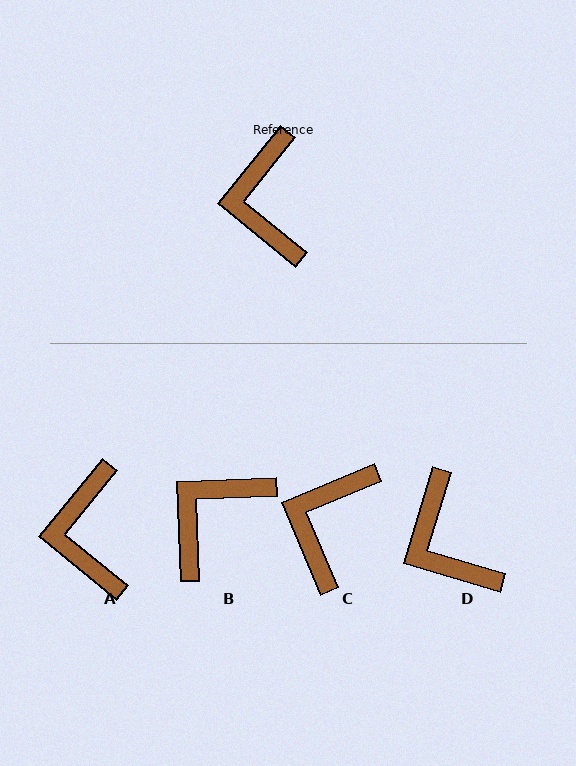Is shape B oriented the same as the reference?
No, it is off by about 49 degrees.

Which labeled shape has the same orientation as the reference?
A.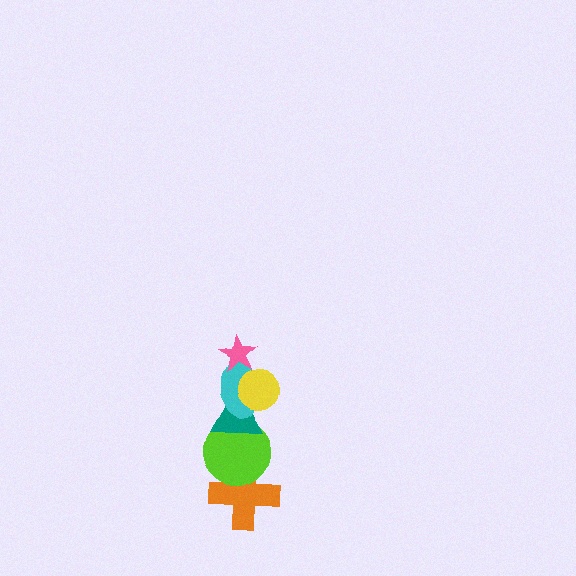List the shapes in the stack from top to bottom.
From top to bottom: the pink star, the yellow circle, the cyan ellipse, the teal triangle, the lime circle, the orange cross.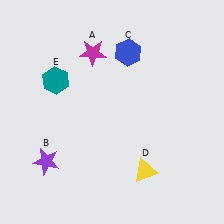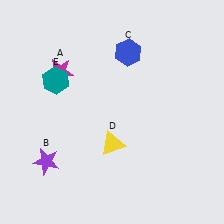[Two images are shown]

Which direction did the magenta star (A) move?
The magenta star (A) moved left.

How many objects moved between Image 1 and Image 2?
2 objects moved between the two images.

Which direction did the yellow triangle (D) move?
The yellow triangle (D) moved left.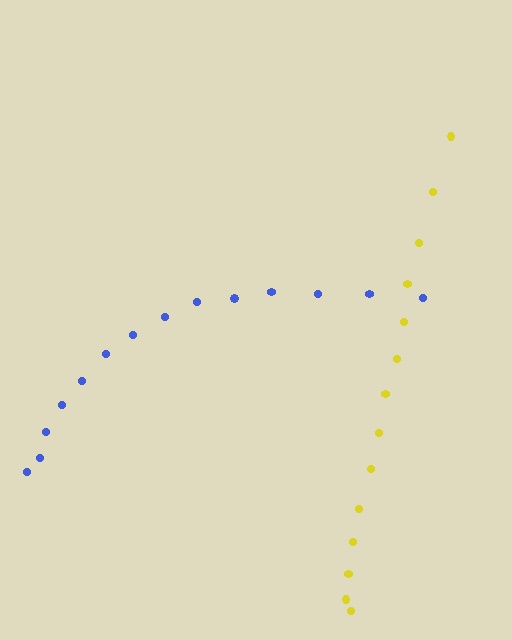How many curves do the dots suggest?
There are 2 distinct paths.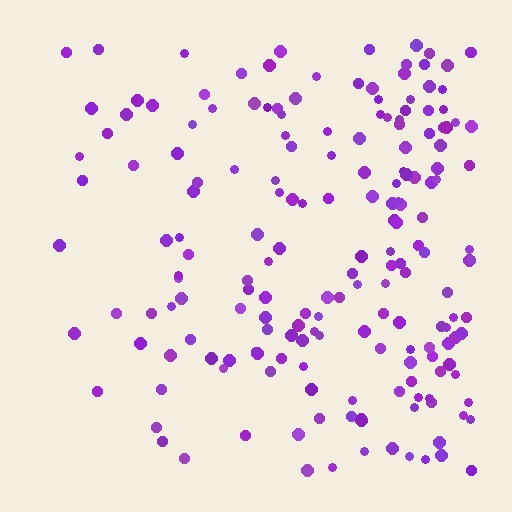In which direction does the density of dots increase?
From left to right, with the right side densest.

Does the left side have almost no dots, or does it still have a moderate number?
Still a moderate number, just noticeably fewer than the right.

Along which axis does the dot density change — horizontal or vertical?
Horizontal.